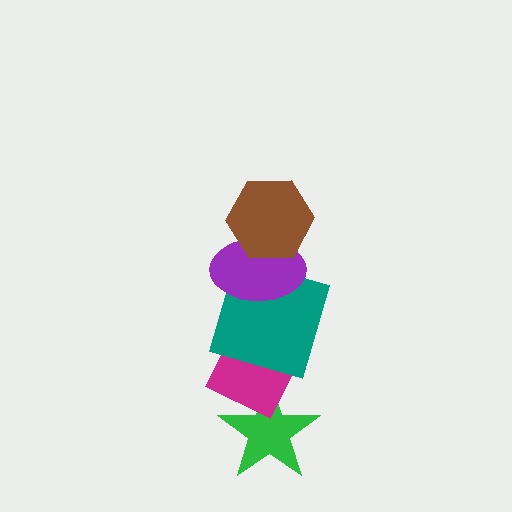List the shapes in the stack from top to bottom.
From top to bottom: the brown hexagon, the purple ellipse, the teal square, the magenta diamond, the green star.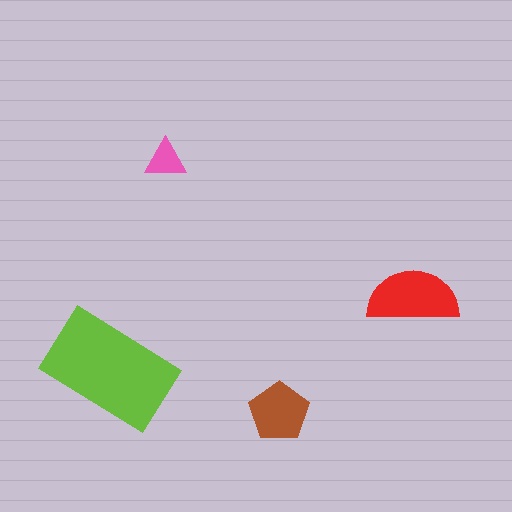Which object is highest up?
The pink triangle is topmost.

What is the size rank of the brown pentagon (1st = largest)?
3rd.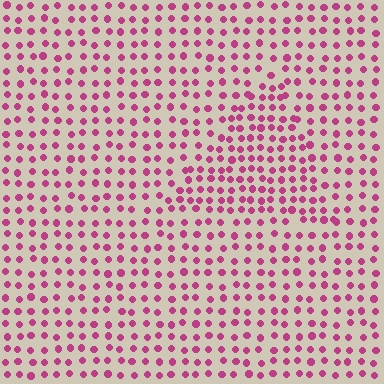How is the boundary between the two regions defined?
The boundary is defined by a change in element density (approximately 1.5x ratio). All elements are the same color, size, and shape.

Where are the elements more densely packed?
The elements are more densely packed inside the triangle boundary.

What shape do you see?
I see a triangle.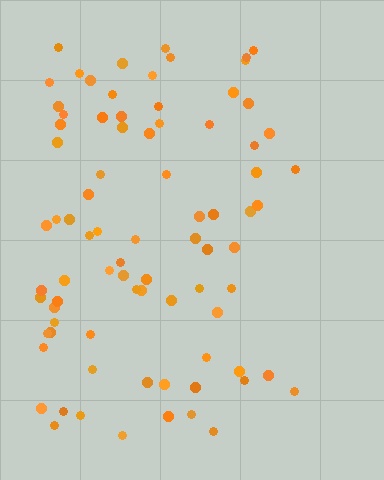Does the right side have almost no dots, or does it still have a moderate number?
Still a moderate number, just noticeably fewer than the left.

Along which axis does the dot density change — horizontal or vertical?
Horizontal.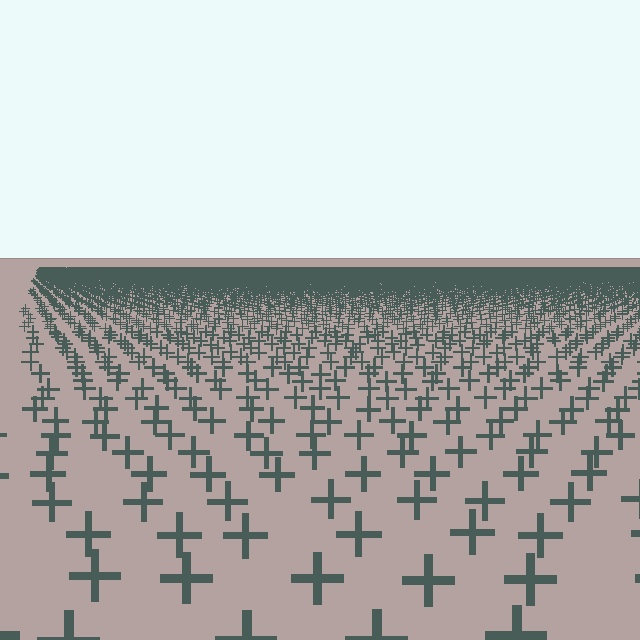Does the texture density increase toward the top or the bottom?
Density increases toward the top.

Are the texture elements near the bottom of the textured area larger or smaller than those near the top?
Larger. Near the bottom, elements are closer to the viewer and appear at a bigger on-screen size.